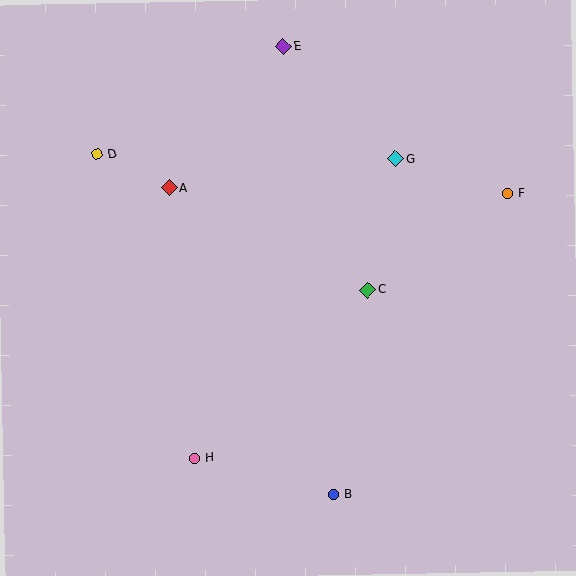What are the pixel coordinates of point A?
Point A is at (169, 188).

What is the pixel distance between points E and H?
The distance between E and H is 421 pixels.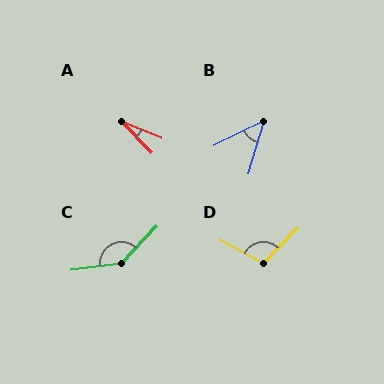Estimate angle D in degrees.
Approximately 106 degrees.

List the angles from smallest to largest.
A (24°), B (48°), D (106°), C (140°).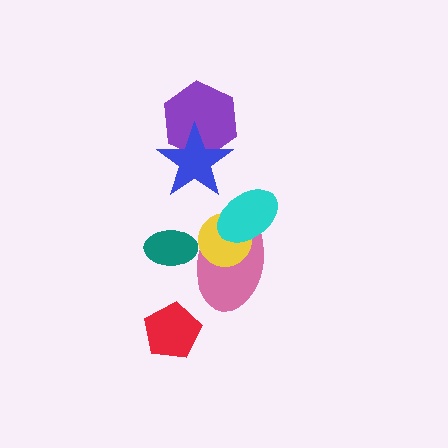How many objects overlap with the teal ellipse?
1 object overlaps with the teal ellipse.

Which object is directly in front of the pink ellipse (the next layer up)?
The yellow circle is directly in front of the pink ellipse.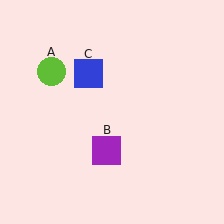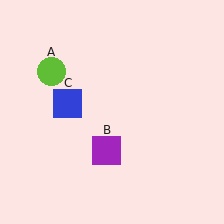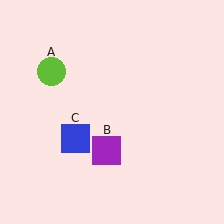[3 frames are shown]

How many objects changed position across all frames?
1 object changed position: blue square (object C).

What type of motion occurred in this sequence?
The blue square (object C) rotated counterclockwise around the center of the scene.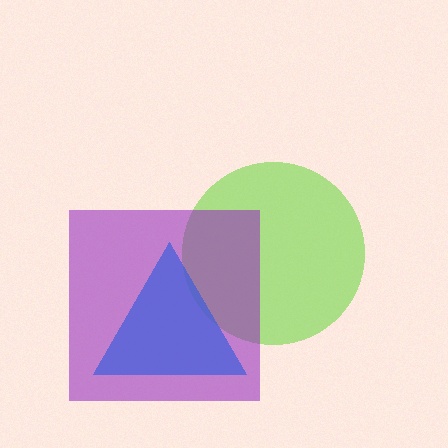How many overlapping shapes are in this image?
There are 3 overlapping shapes in the image.